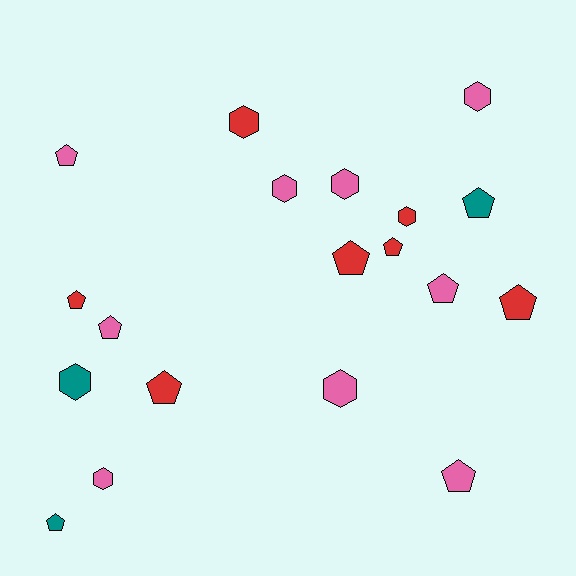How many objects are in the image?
There are 19 objects.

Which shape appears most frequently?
Pentagon, with 11 objects.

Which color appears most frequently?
Pink, with 9 objects.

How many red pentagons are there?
There are 5 red pentagons.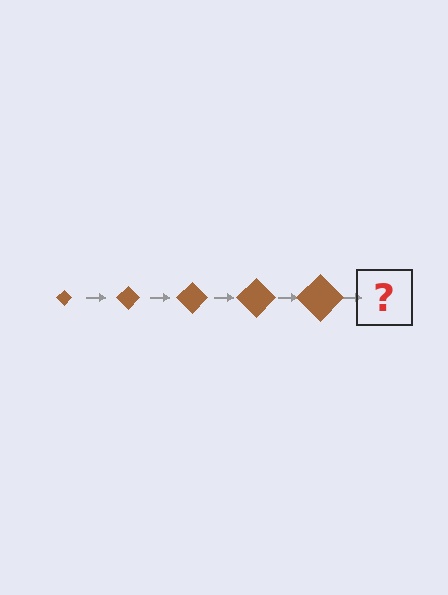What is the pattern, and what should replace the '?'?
The pattern is that the diamond gets progressively larger each step. The '?' should be a brown diamond, larger than the previous one.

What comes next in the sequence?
The next element should be a brown diamond, larger than the previous one.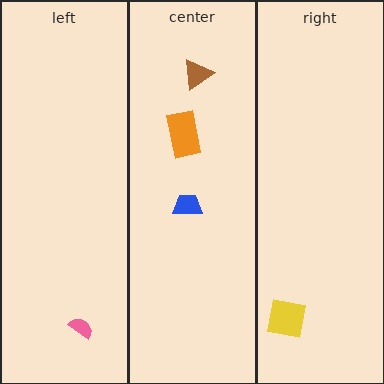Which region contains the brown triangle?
The center region.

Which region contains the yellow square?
The right region.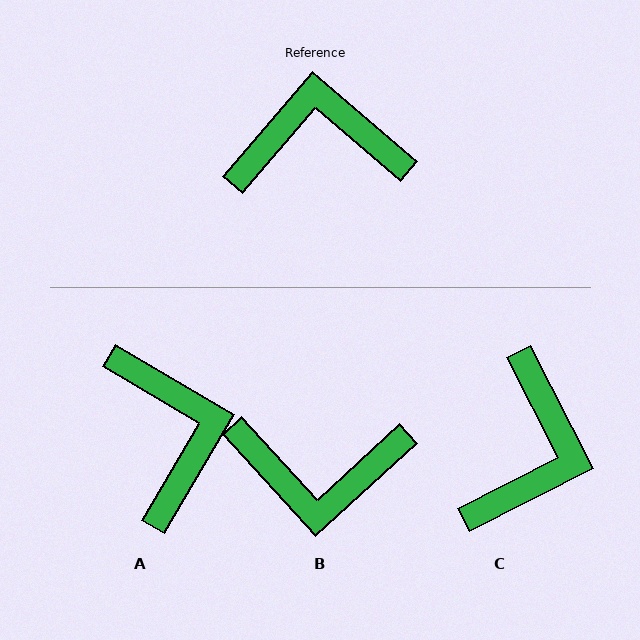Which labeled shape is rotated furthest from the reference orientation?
B, about 173 degrees away.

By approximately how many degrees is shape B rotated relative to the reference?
Approximately 173 degrees counter-clockwise.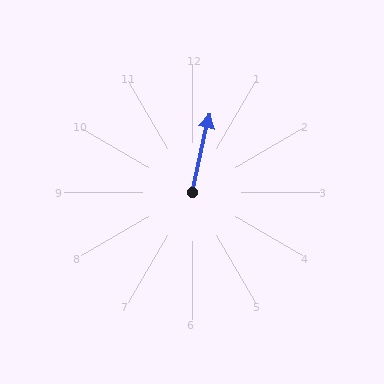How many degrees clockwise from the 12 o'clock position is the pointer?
Approximately 13 degrees.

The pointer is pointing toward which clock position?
Roughly 12 o'clock.